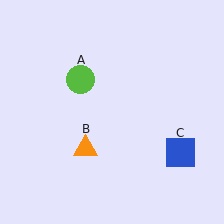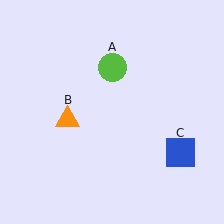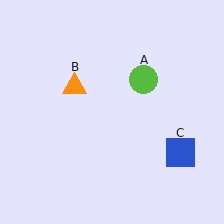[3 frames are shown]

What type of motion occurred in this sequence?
The lime circle (object A), orange triangle (object B) rotated clockwise around the center of the scene.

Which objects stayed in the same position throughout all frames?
Blue square (object C) remained stationary.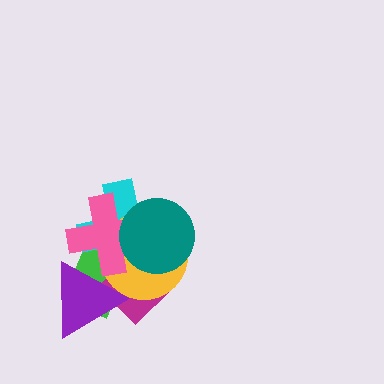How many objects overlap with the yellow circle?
6 objects overlap with the yellow circle.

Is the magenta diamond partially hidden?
Yes, it is partially covered by another shape.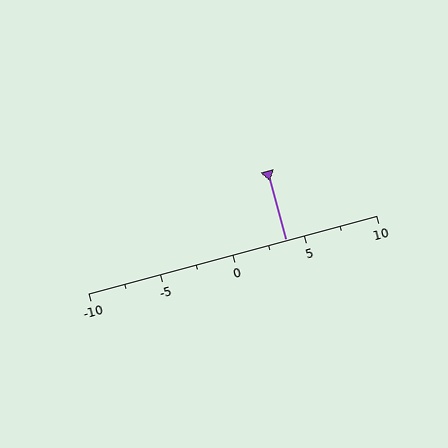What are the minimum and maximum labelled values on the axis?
The axis runs from -10 to 10.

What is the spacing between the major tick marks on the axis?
The major ticks are spaced 5 apart.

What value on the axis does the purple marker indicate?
The marker indicates approximately 3.8.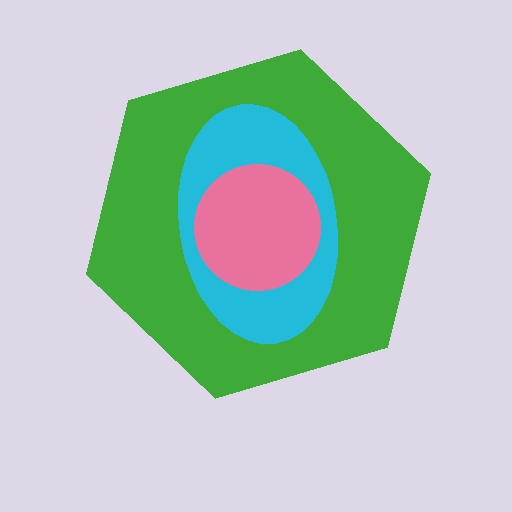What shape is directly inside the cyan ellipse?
The pink circle.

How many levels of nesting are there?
3.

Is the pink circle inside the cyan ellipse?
Yes.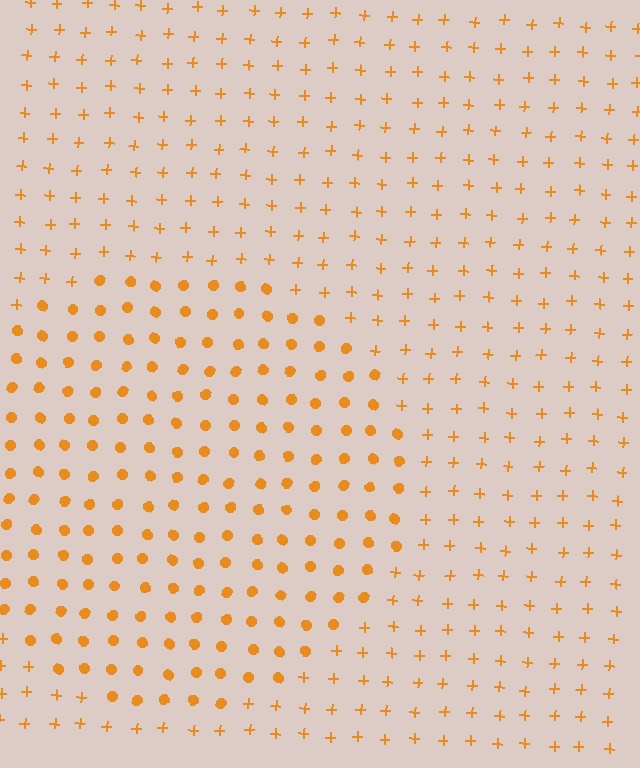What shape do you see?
I see a circle.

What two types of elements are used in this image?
The image uses circles inside the circle region and plus signs outside it.